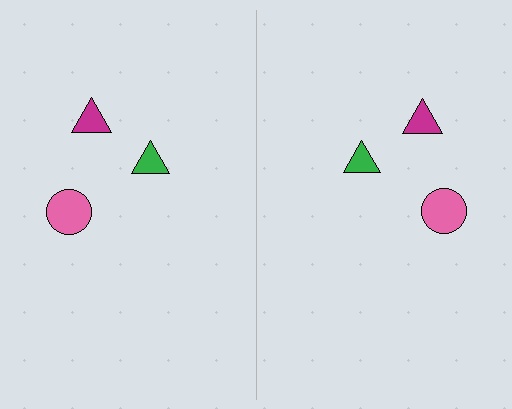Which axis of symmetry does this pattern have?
The pattern has a vertical axis of symmetry running through the center of the image.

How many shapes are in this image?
There are 6 shapes in this image.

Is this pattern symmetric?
Yes, this pattern has bilateral (reflection) symmetry.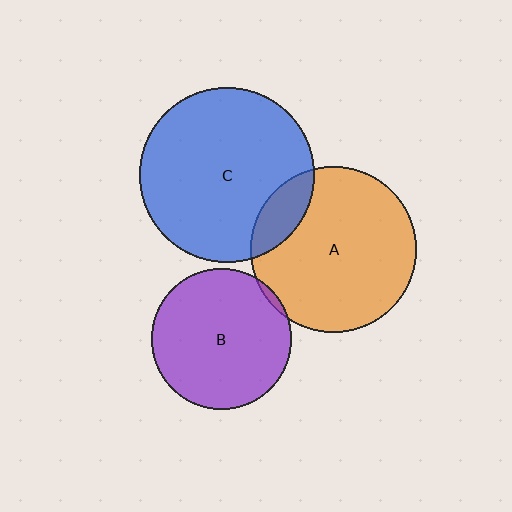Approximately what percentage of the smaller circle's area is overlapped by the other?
Approximately 15%.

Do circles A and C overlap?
Yes.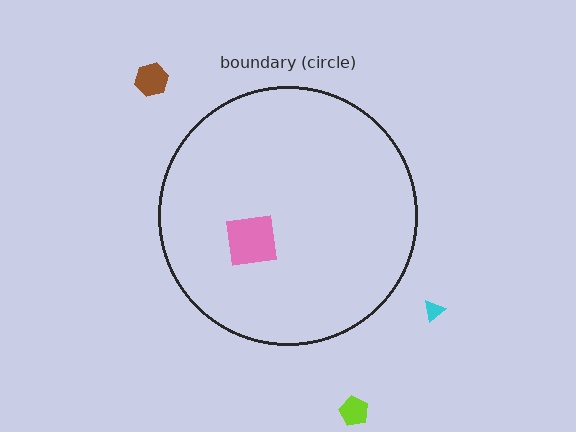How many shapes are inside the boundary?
1 inside, 3 outside.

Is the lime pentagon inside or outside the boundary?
Outside.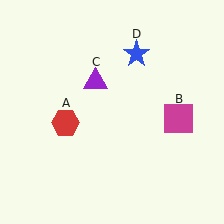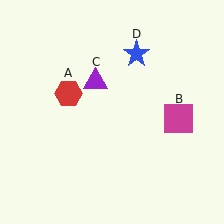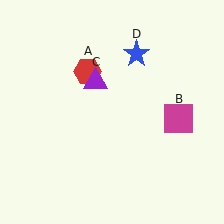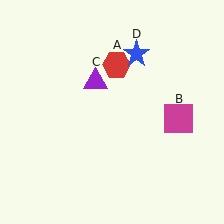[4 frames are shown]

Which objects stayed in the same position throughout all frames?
Magenta square (object B) and purple triangle (object C) and blue star (object D) remained stationary.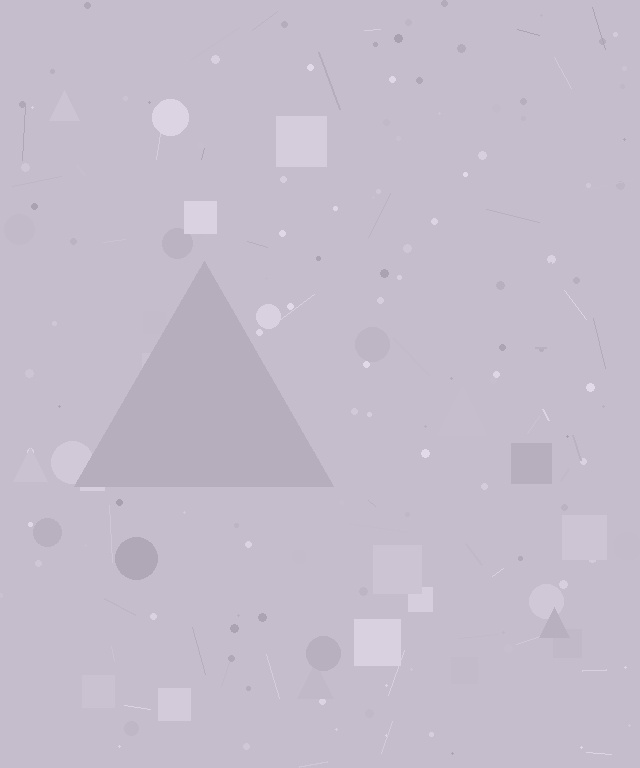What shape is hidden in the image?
A triangle is hidden in the image.